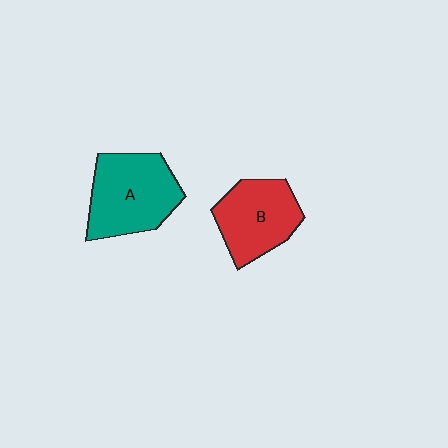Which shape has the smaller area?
Shape B (red).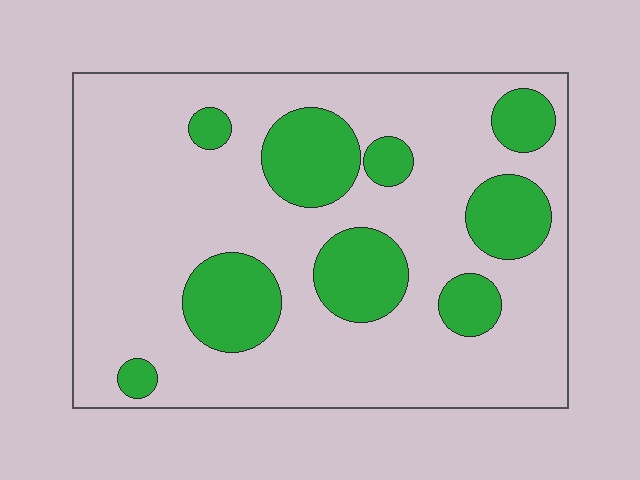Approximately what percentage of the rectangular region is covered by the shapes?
Approximately 25%.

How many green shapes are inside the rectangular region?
9.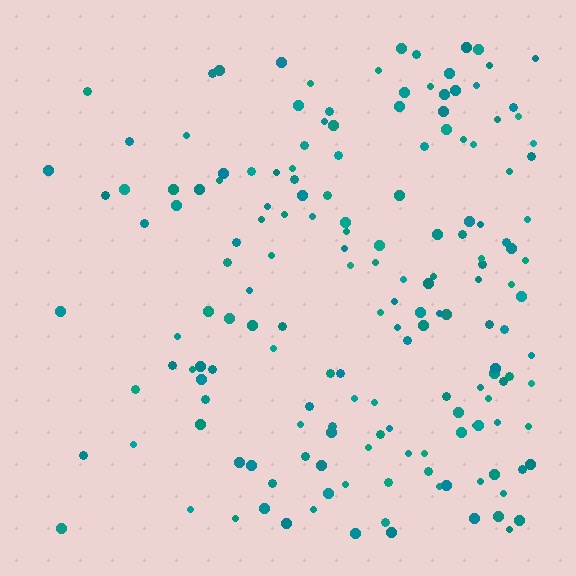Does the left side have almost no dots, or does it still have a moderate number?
Still a moderate number, just noticeably fewer than the right.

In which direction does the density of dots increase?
From left to right, with the right side densest.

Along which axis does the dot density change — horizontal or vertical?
Horizontal.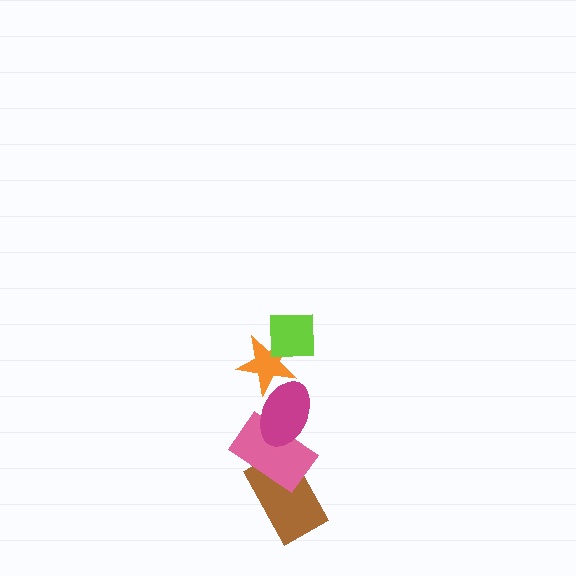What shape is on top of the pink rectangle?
The magenta ellipse is on top of the pink rectangle.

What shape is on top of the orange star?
The lime square is on top of the orange star.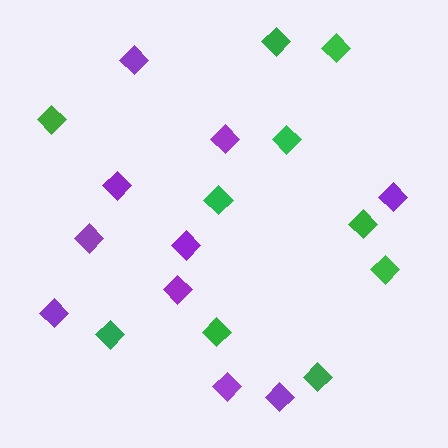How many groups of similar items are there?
There are 2 groups: one group of purple diamonds (10) and one group of green diamonds (10).